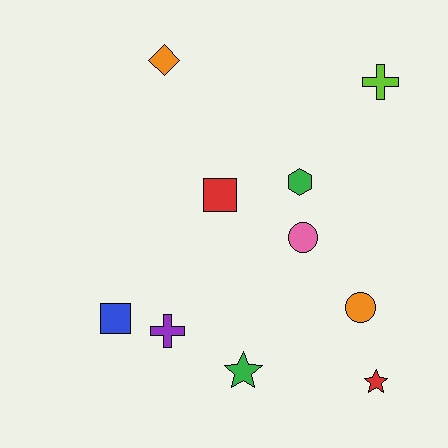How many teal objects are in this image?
There are no teal objects.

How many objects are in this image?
There are 10 objects.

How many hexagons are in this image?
There is 1 hexagon.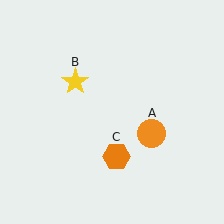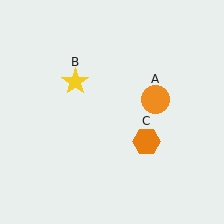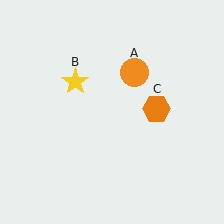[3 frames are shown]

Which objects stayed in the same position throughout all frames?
Yellow star (object B) remained stationary.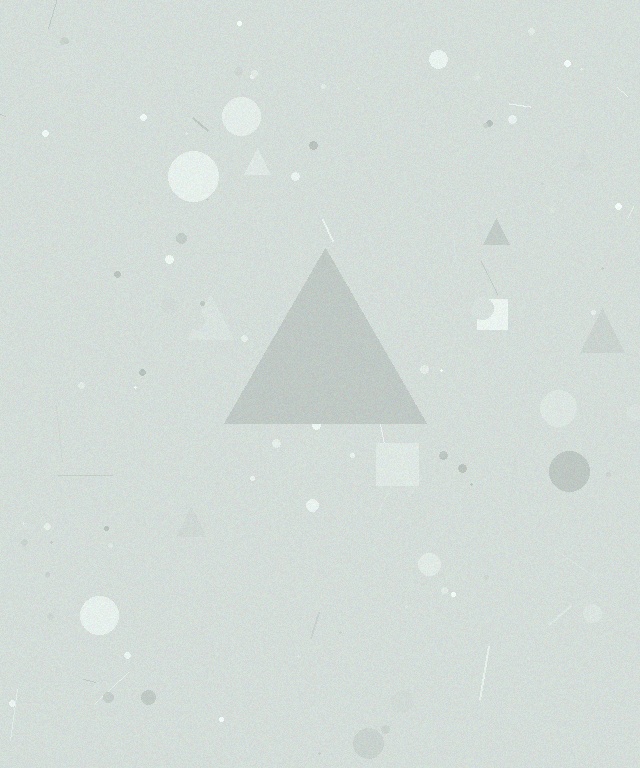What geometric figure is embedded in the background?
A triangle is embedded in the background.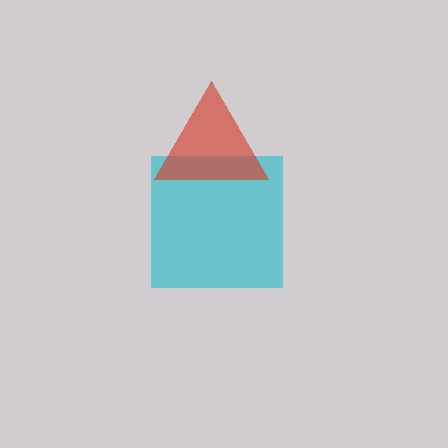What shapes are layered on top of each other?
The layered shapes are: a cyan square, a red triangle.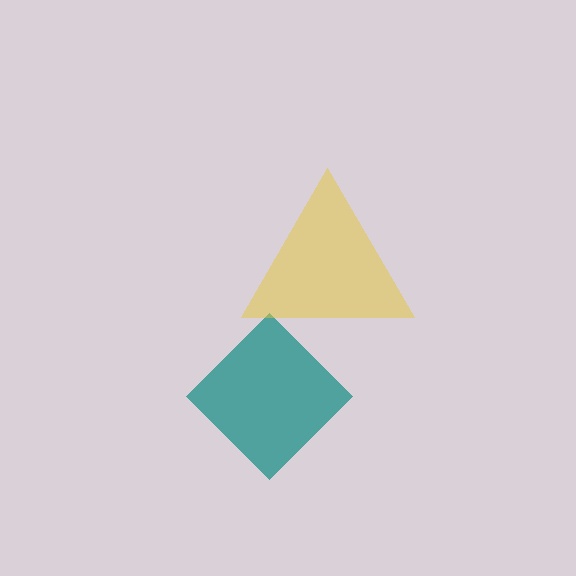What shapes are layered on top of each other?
The layered shapes are: a teal diamond, a yellow triangle.